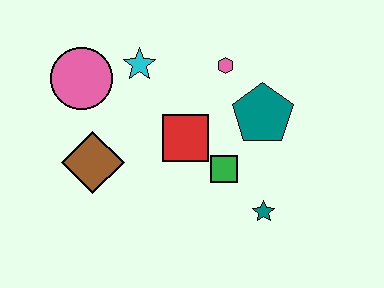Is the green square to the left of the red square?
No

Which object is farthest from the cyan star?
The teal star is farthest from the cyan star.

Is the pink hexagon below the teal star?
No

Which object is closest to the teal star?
The green square is closest to the teal star.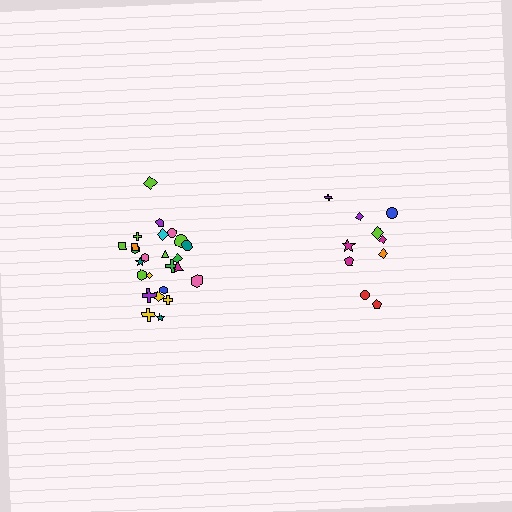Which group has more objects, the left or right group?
The left group.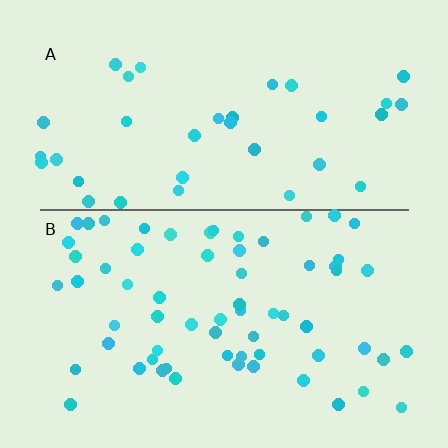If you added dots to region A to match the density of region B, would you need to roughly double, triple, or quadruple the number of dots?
Approximately double.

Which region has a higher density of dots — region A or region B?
B (the bottom).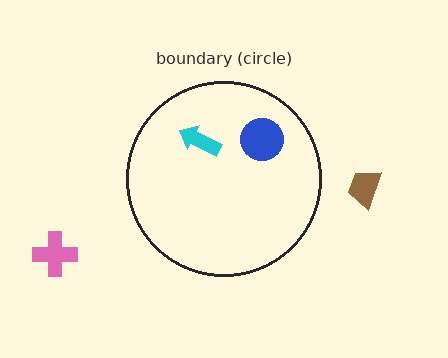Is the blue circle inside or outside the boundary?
Inside.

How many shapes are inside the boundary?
2 inside, 2 outside.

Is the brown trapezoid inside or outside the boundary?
Outside.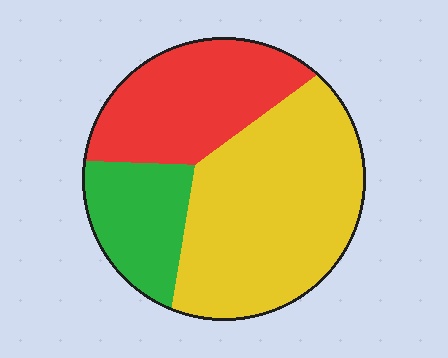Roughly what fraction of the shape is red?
Red takes up about one third (1/3) of the shape.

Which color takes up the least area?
Green, at roughly 20%.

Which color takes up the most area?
Yellow, at roughly 50%.